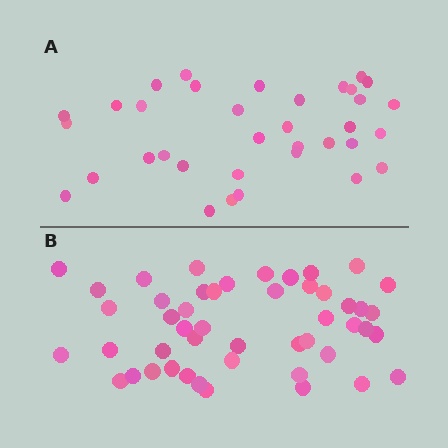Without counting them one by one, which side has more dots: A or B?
Region B (the bottom region) has more dots.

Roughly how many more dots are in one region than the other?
Region B has approximately 15 more dots than region A.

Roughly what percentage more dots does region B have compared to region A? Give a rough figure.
About 35% more.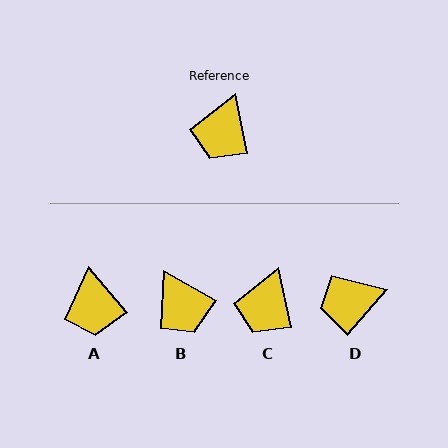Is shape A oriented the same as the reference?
No, it is off by about 28 degrees.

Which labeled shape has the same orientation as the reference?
C.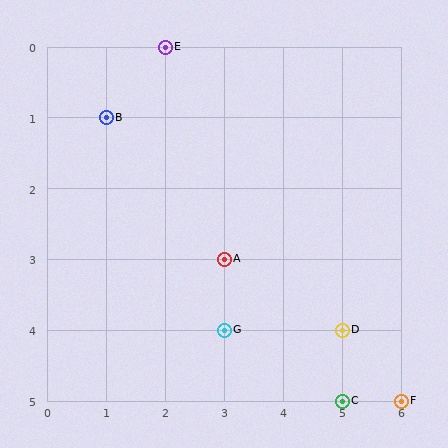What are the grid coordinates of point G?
Point G is at grid coordinates (3, 4).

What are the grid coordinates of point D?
Point D is at grid coordinates (5, 4).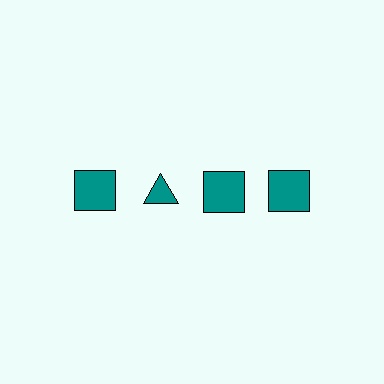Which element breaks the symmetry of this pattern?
The teal triangle in the top row, second from left column breaks the symmetry. All other shapes are teal squares.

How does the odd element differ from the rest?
It has a different shape: triangle instead of square.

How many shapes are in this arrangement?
There are 4 shapes arranged in a grid pattern.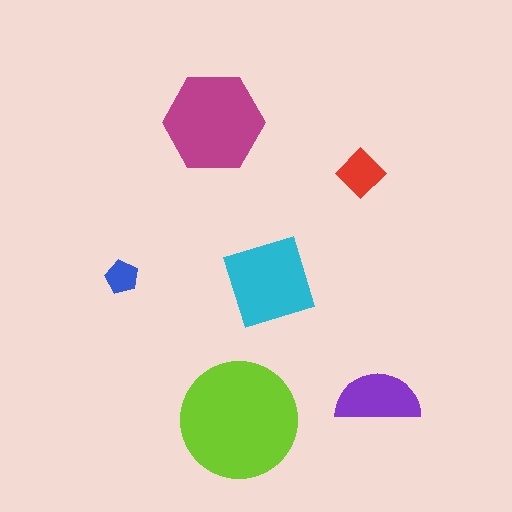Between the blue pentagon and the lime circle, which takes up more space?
The lime circle.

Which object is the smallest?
The blue pentagon.